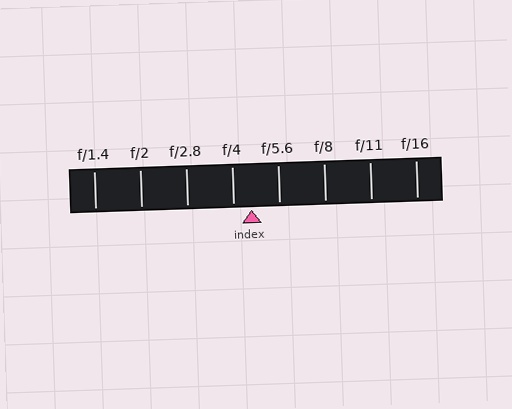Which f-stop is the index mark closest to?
The index mark is closest to f/4.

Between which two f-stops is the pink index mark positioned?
The index mark is between f/4 and f/5.6.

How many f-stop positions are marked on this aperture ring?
There are 8 f-stop positions marked.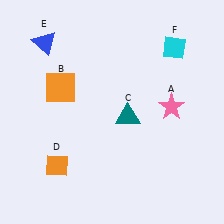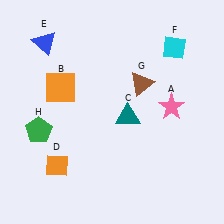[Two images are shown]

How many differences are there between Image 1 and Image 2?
There are 2 differences between the two images.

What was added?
A brown triangle (G), a green pentagon (H) were added in Image 2.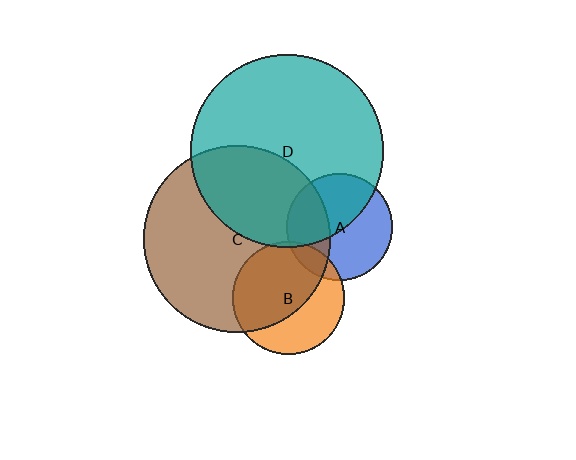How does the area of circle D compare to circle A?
Approximately 3.3 times.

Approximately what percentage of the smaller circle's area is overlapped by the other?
Approximately 10%.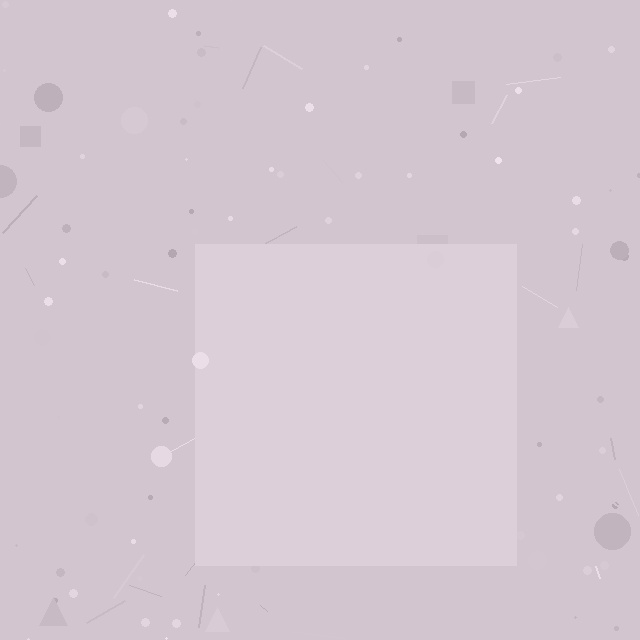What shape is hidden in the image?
A square is hidden in the image.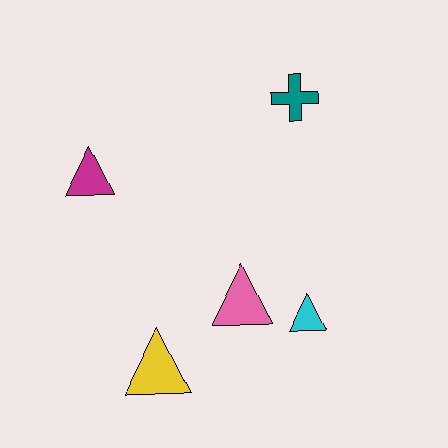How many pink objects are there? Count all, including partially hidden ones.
There is 1 pink object.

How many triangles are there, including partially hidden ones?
There are 4 triangles.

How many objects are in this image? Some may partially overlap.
There are 5 objects.